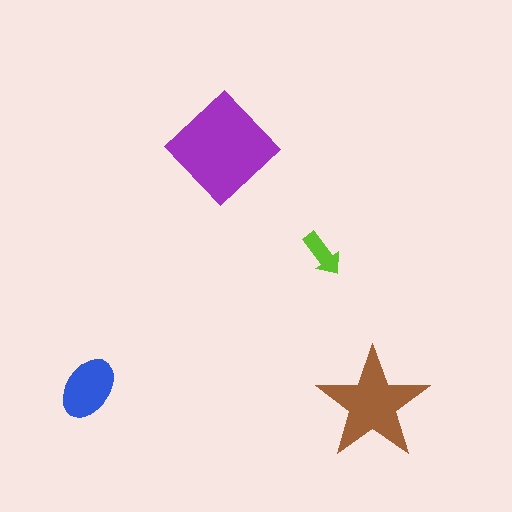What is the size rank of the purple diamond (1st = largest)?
1st.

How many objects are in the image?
There are 4 objects in the image.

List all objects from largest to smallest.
The purple diamond, the brown star, the blue ellipse, the lime arrow.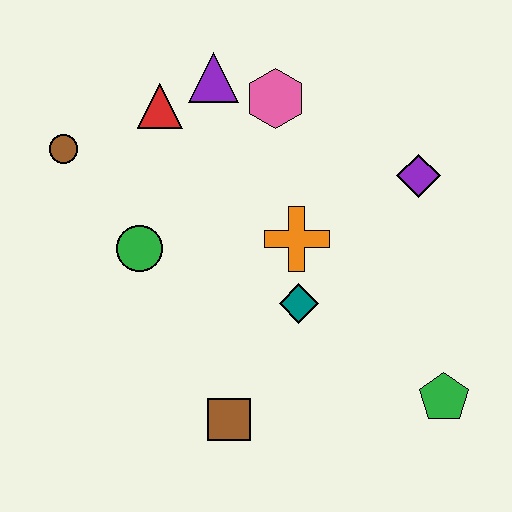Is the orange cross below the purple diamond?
Yes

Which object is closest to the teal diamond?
The orange cross is closest to the teal diamond.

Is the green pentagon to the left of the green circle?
No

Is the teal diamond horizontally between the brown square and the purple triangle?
No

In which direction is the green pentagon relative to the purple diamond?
The green pentagon is below the purple diamond.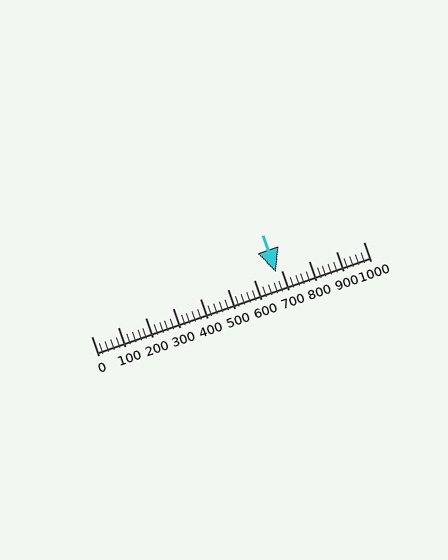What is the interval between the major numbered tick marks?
The major tick marks are spaced 100 units apart.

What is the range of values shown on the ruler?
The ruler shows values from 0 to 1000.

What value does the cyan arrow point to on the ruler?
The cyan arrow points to approximately 680.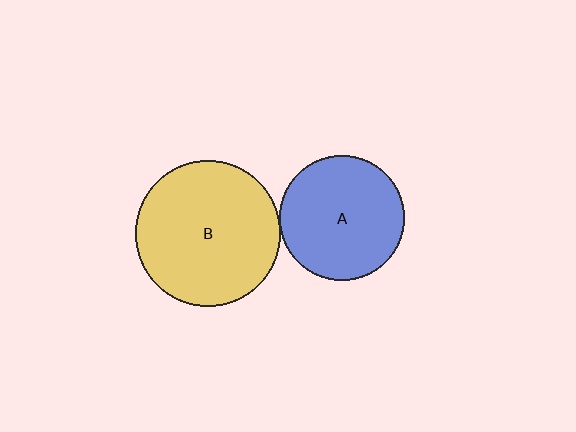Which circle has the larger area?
Circle B (yellow).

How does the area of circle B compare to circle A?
Approximately 1.3 times.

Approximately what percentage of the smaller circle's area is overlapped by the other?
Approximately 5%.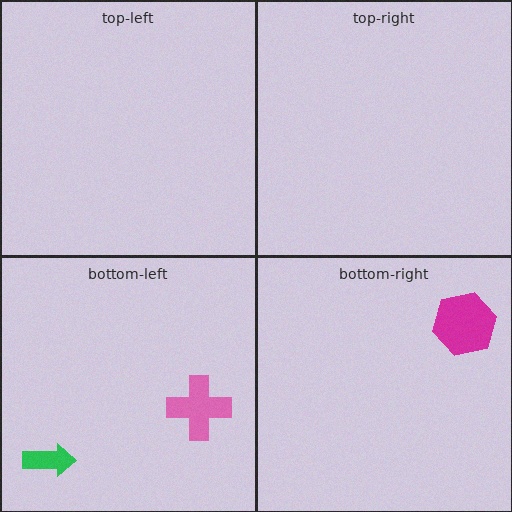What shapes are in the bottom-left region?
The pink cross, the green arrow.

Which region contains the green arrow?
The bottom-left region.